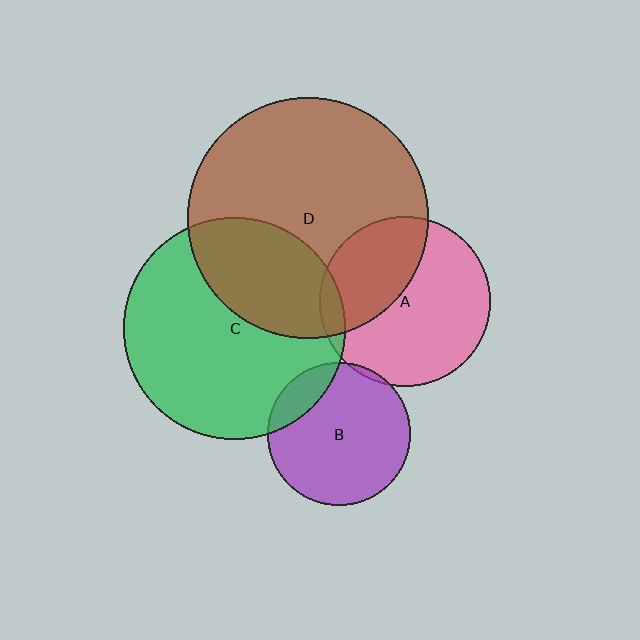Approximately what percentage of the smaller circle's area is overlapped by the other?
Approximately 15%.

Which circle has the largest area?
Circle D (brown).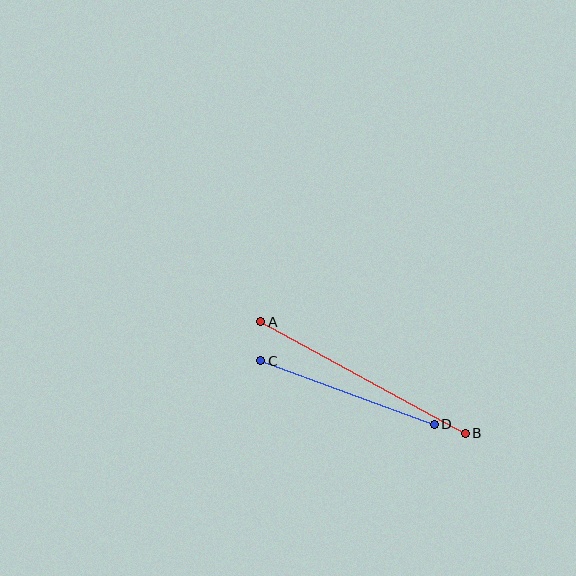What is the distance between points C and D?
The distance is approximately 185 pixels.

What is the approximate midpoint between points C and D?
The midpoint is at approximately (348, 392) pixels.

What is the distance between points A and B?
The distance is approximately 233 pixels.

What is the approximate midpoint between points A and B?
The midpoint is at approximately (363, 378) pixels.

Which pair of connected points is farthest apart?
Points A and B are farthest apart.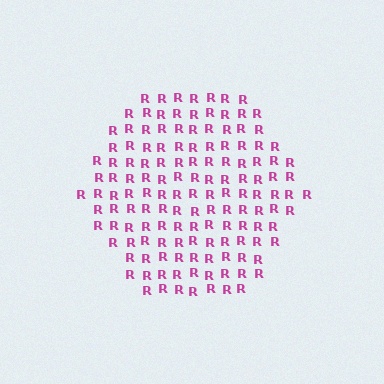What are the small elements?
The small elements are letter R's.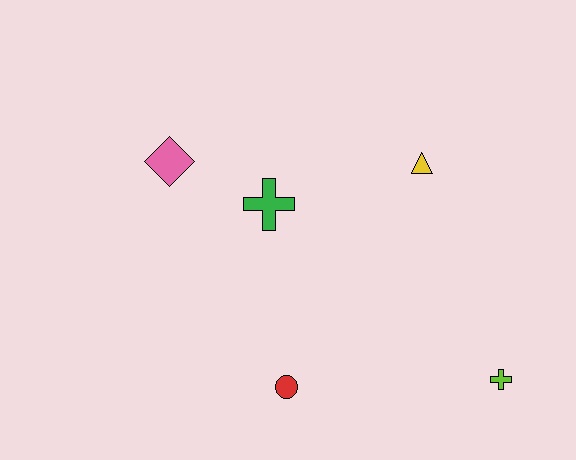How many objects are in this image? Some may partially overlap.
There are 5 objects.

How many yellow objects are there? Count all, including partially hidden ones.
There is 1 yellow object.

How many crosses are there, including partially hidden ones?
There are 2 crosses.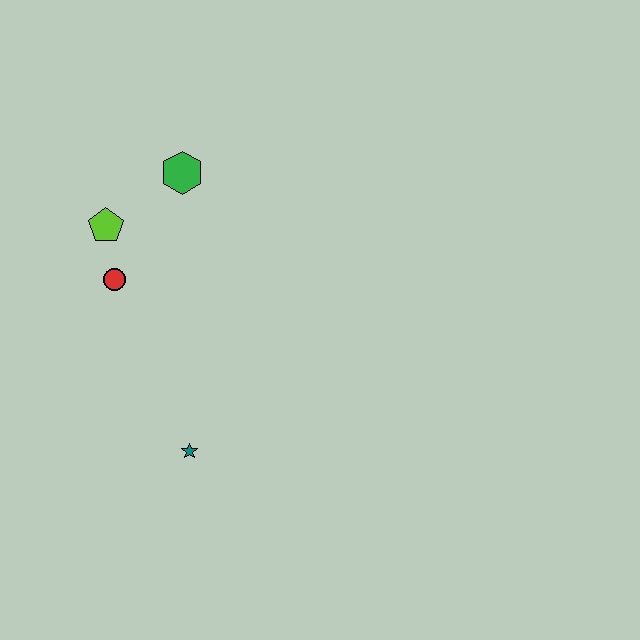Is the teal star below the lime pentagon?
Yes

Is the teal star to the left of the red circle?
No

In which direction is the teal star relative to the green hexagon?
The teal star is below the green hexagon.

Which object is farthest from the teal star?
The green hexagon is farthest from the teal star.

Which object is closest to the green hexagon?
The lime pentagon is closest to the green hexagon.